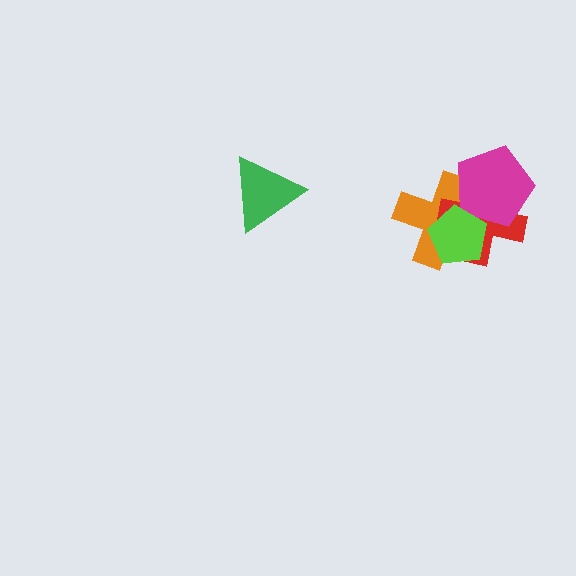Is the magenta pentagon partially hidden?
Yes, it is partially covered by another shape.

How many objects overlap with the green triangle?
0 objects overlap with the green triangle.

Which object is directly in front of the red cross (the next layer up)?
The magenta pentagon is directly in front of the red cross.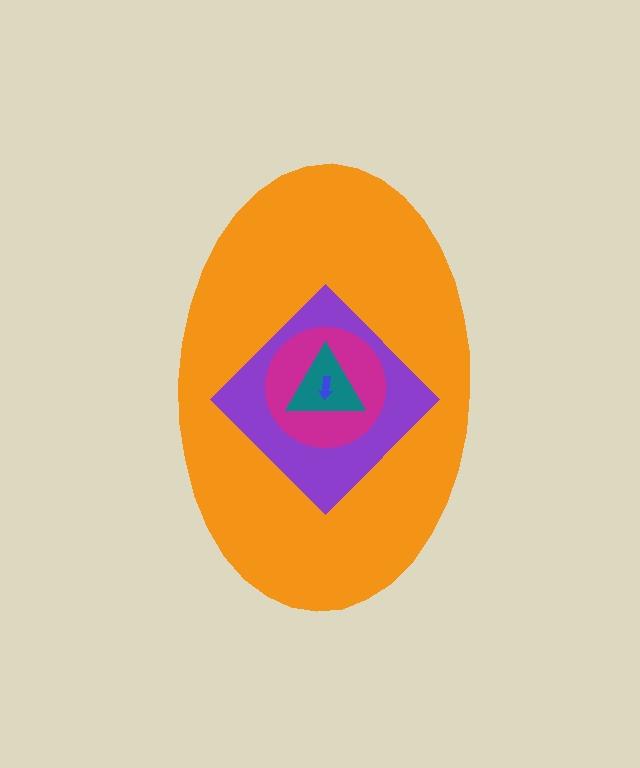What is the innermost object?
The blue arrow.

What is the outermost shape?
The orange ellipse.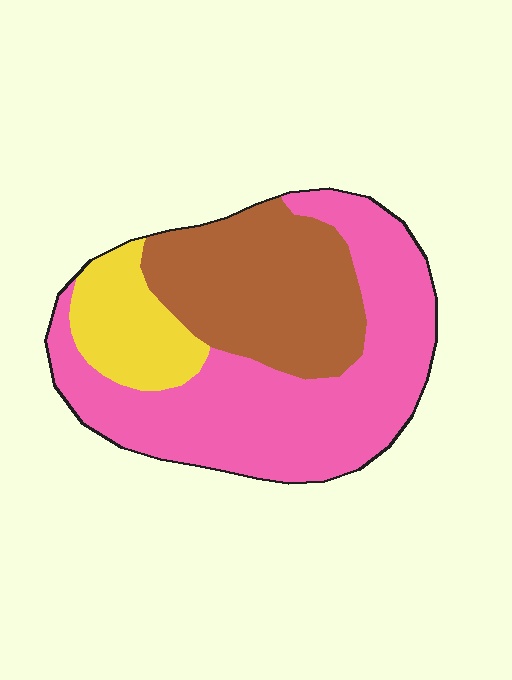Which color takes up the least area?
Yellow, at roughly 15%.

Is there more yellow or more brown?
Brown.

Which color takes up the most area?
Pink, at roughly 55%.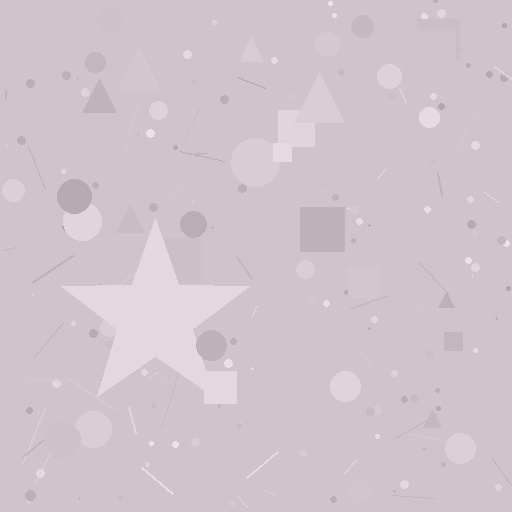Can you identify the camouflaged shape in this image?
The camouflaged shape is a star.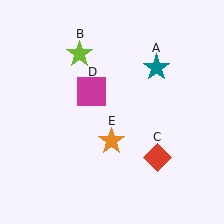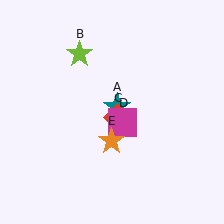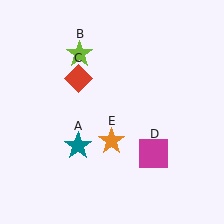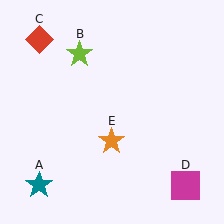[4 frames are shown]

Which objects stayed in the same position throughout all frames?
Lime star (object B) and orange star (object E) remained stationary.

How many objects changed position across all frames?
3 objects changed position: teal star (object A), red diamond (object C), magenta square (object D).